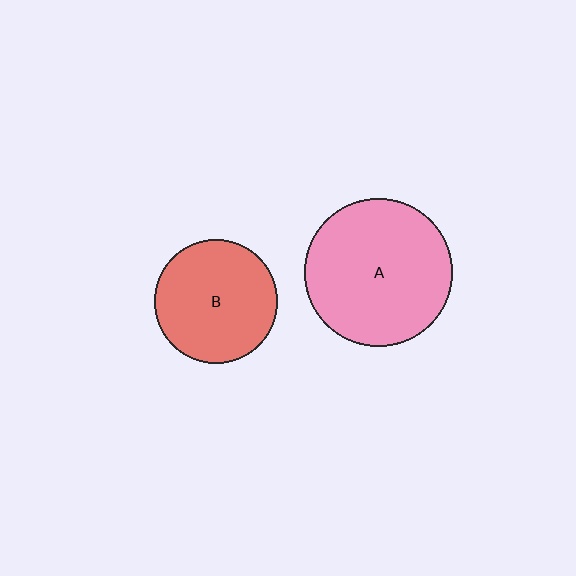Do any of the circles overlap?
No, none of the circles overlap.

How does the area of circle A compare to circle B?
Approximately 1.4 times.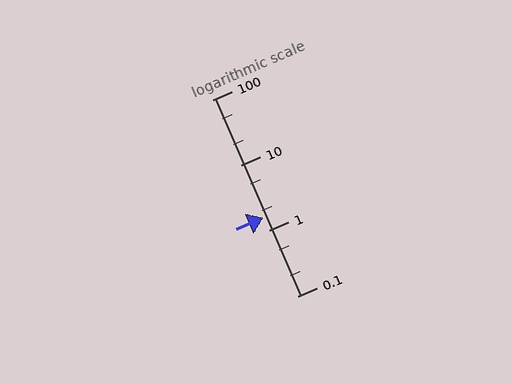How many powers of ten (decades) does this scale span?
The scale spans 3 decades, from 0.1 to 100.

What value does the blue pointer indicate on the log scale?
The pointer indicates approximately 1.6.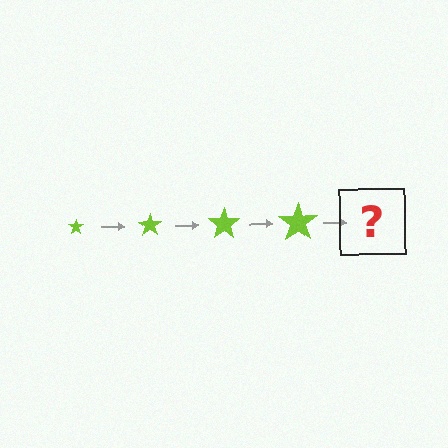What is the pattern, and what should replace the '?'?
The pattern is that the star gets progressively larger each step. The '?' should be a lime star, larger than the previous one.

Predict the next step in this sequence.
The next step is a lime star, larger than the previous one.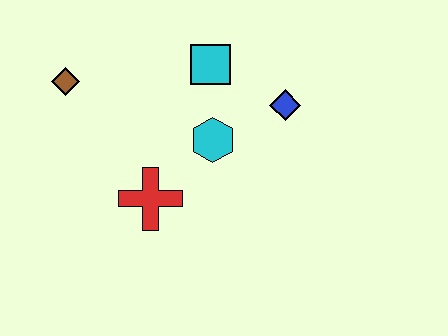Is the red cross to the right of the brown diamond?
Yes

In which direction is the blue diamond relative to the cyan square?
The blue diamond is to the right of the cyan square.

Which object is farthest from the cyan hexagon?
The brown diamond is farthest from the cyan hexagon.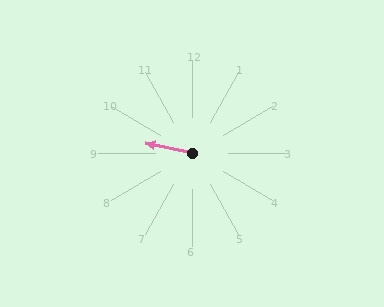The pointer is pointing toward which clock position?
Roughly 9 o'clock.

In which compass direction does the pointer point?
West.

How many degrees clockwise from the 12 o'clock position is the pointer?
Approximately 283 degrees.